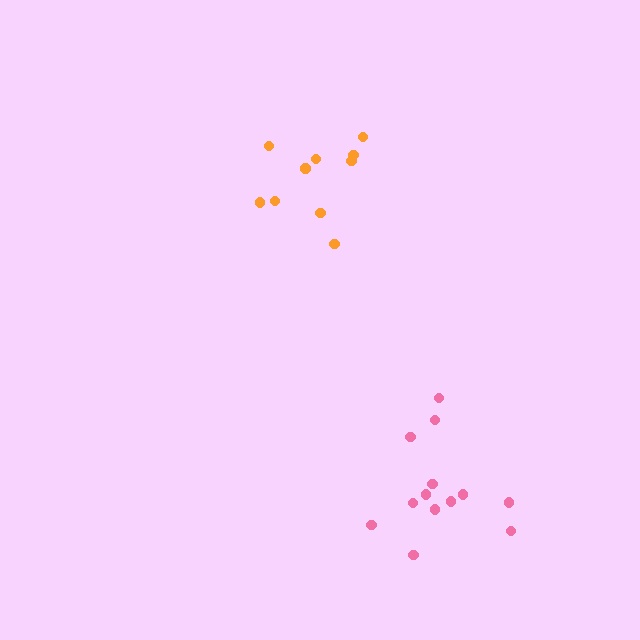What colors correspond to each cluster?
The clusters are colored: pink, orange.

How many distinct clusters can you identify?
There are 2 distinct clusters.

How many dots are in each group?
Group 1: 13 dots, Group 2: 10 dots (23 total).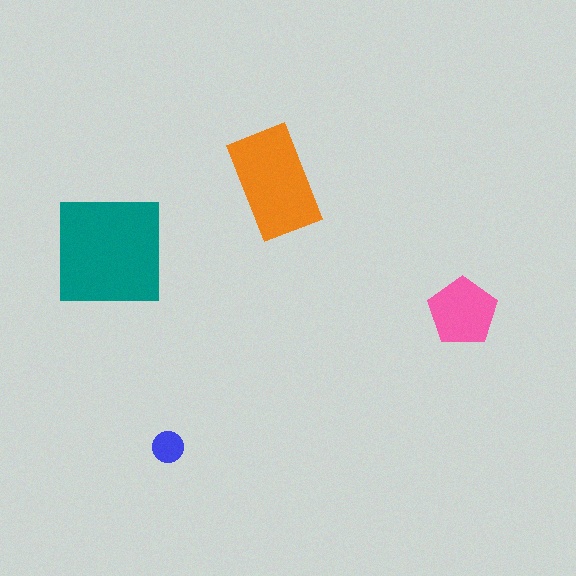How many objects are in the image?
There are 4 objects in the image.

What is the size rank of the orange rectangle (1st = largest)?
2nd.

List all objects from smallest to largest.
The blue circle, the pink pentagon, the orange rectangle, the teal square.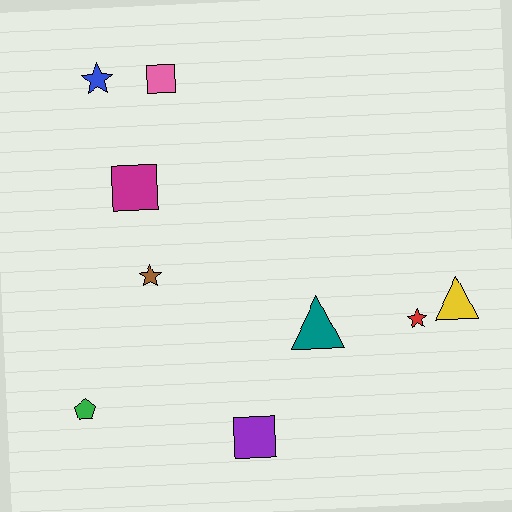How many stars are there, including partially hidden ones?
There are 3 stars.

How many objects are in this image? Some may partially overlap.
There are 9 objects.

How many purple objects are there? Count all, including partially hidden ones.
There is 1 purple object.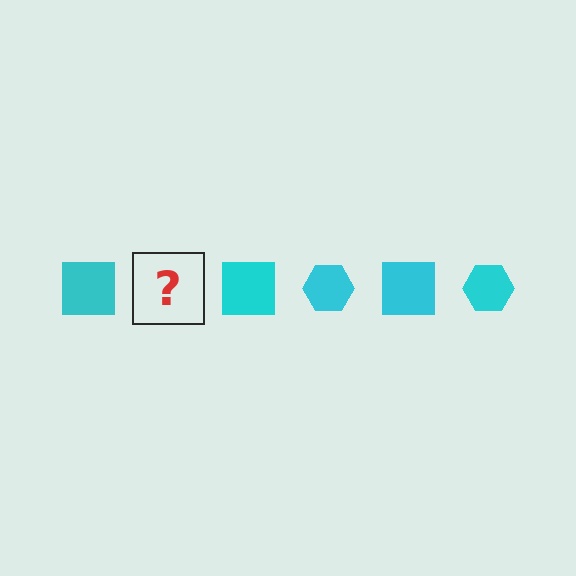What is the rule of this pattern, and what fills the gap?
The rule is that the pattern cycles through square, hexagon shapes in cyan. The gap should be filled with a cyan hexagon.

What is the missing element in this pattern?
The missing element is a cyan hexagon.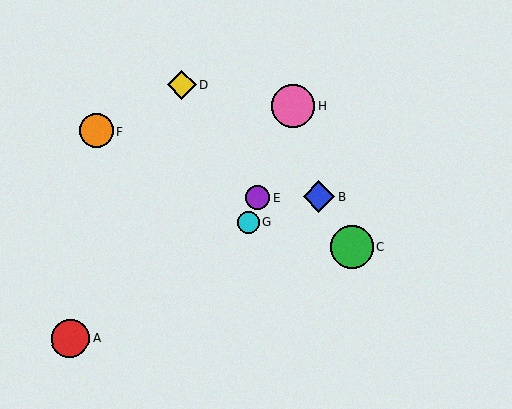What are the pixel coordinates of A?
Object A is at (70, 339).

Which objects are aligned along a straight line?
Objects E, G, H are aligned along a straight line.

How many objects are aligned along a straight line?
3 objects (E, G, H) are aligned along a straight line.